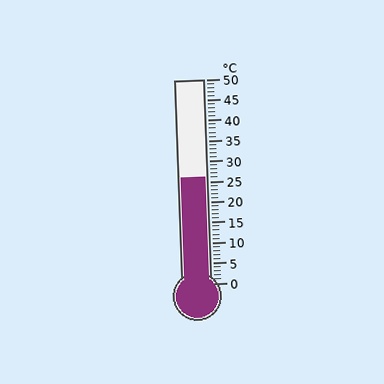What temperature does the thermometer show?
The thermometer shows approximately 26°C.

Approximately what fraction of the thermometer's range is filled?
The thermometer is filled to approximately 50% of its range.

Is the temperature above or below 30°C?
The temperature is below 30°C.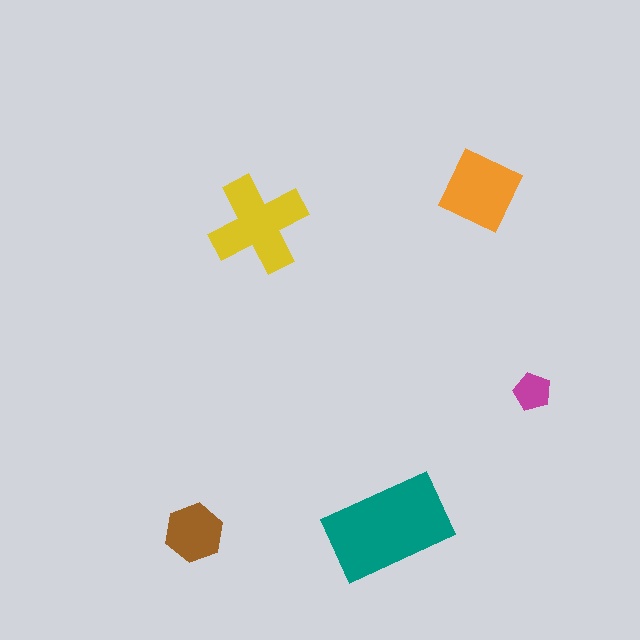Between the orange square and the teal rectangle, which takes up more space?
The teal rectangle.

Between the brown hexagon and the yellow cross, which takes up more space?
The yellow cross.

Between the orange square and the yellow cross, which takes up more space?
The yellow cross.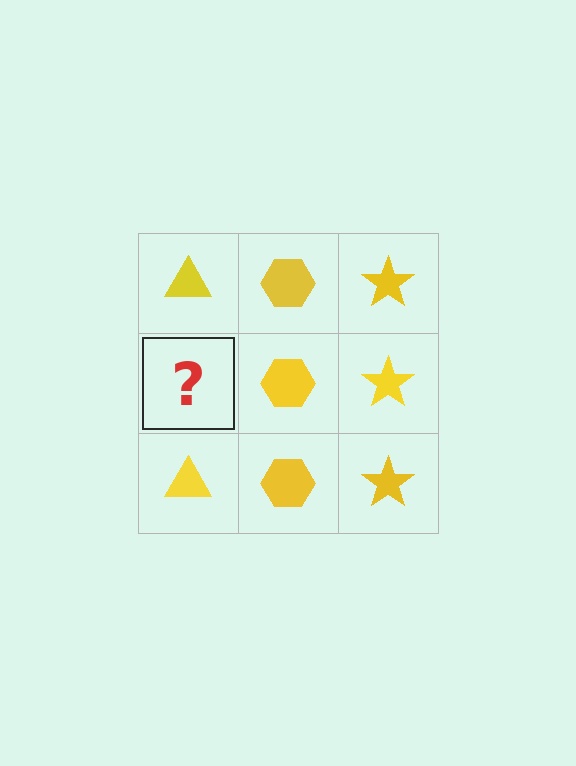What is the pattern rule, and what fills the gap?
The rule is that each column has a consistent shape. The gap should be filled with a yellow triangle.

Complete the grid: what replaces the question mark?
The question mark should be replaced with a yellow triangle.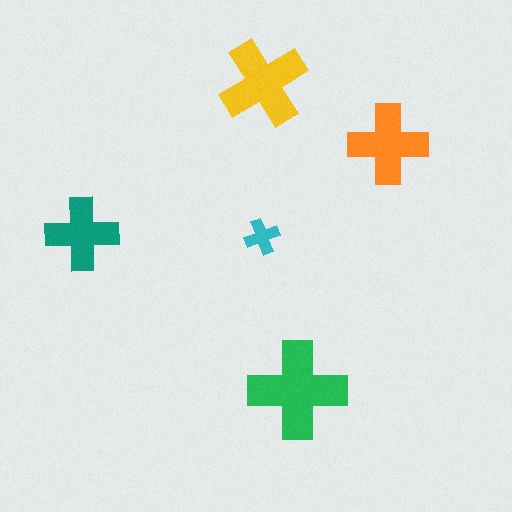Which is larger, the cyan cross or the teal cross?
The teal one.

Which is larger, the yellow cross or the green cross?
The green one.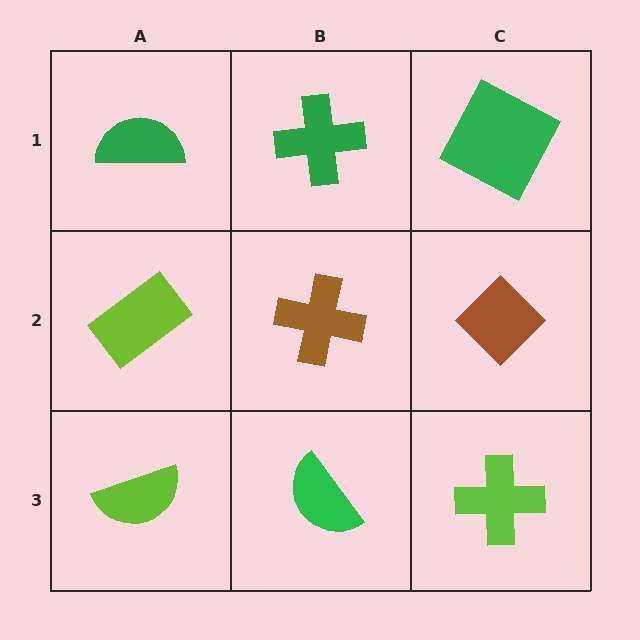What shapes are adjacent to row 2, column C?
A green square (row 1, column C), a lime cross (row 3, column C), a brown cross (row 2, column B).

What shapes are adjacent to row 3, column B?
A brown cross (row 2, column B), a lime semicircle (row 3, column A), a lime cross (row 3, column C).